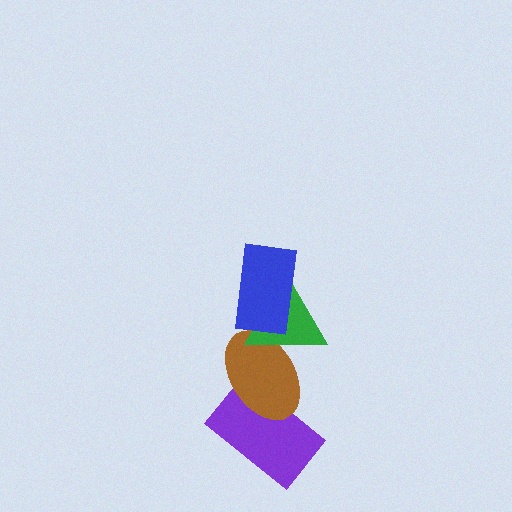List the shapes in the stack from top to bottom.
From top to bottom: the blue rectangle, the green triangle, the brown ellipse, the purple rectangle.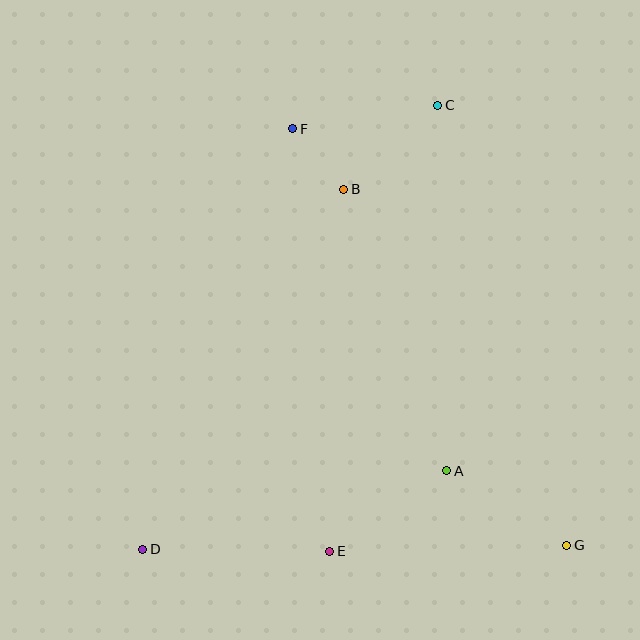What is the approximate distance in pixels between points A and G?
The distance between A and G is approximately 141 pixels.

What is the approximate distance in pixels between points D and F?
The distance between D and F is approximately 446 pixels.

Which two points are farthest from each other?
Points C and D are farthest from each other.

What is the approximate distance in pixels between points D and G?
The distance between D and G is approximately 424 pixels.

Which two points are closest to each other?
Points B and F are closest to each other.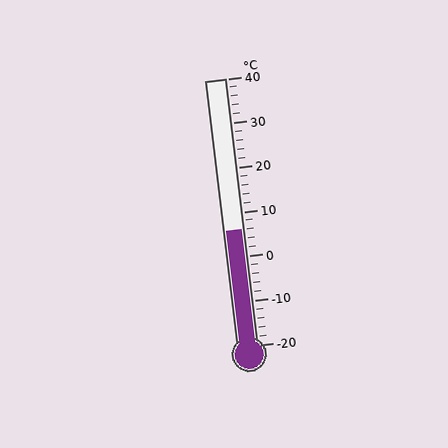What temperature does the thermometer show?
The thermometer shows approximately 6°C.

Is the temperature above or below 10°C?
The temperature is below 10°C.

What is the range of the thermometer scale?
The thermometer scale ranges from -20°C to 40°C.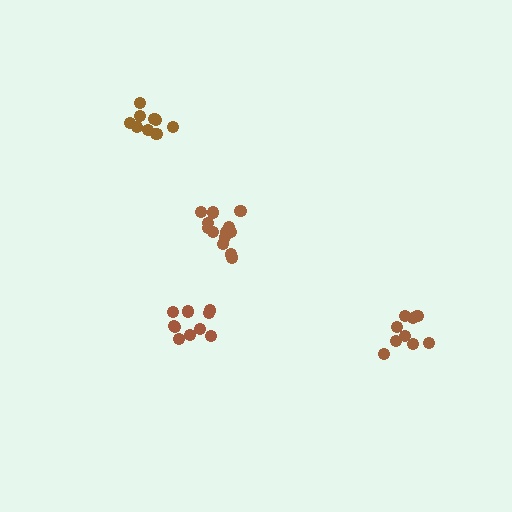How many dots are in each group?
Group 1: 9 dots, Group 2: 9 dots, Group 3: 13 dots, Group 4: 10 dots (41 total).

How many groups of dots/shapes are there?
There are 4 groups.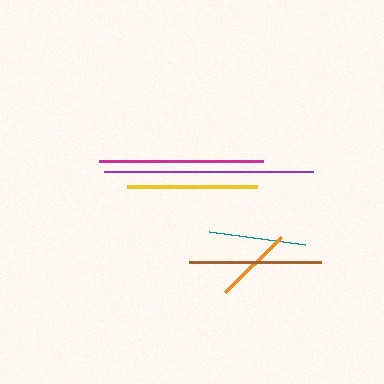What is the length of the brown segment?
The brown segment is approximately 132 pixels long.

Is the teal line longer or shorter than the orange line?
The teal line is longer than the orange line.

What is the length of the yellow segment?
The yellow segment is approximately 130 pixels long.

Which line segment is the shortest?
The orange line is the shortest at approximately 78 pixels.